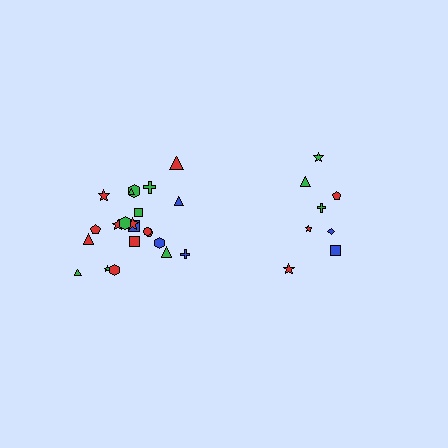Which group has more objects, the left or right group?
The left group.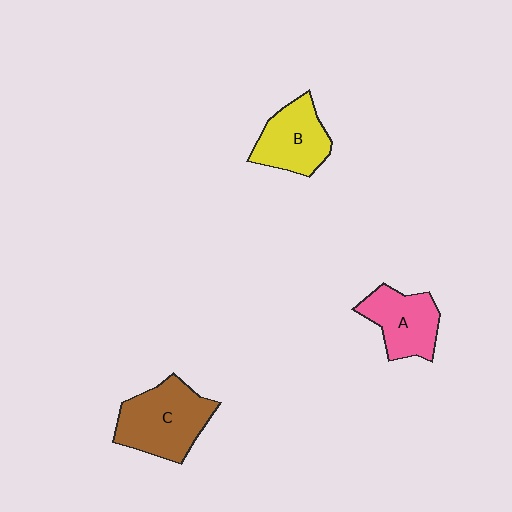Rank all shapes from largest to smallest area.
From largest to smallest: C (brown), B (yellow), A (pink).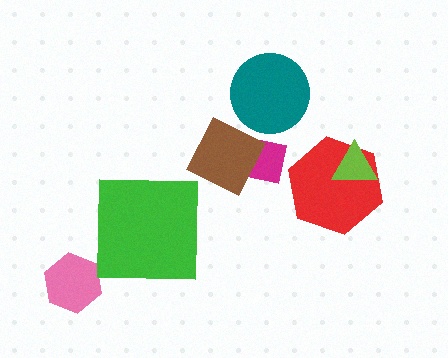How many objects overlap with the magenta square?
1 object overlaps with the magenta square.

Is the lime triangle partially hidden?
No, no other shape covers it.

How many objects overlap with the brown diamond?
1 object overlaps with the brown diamond.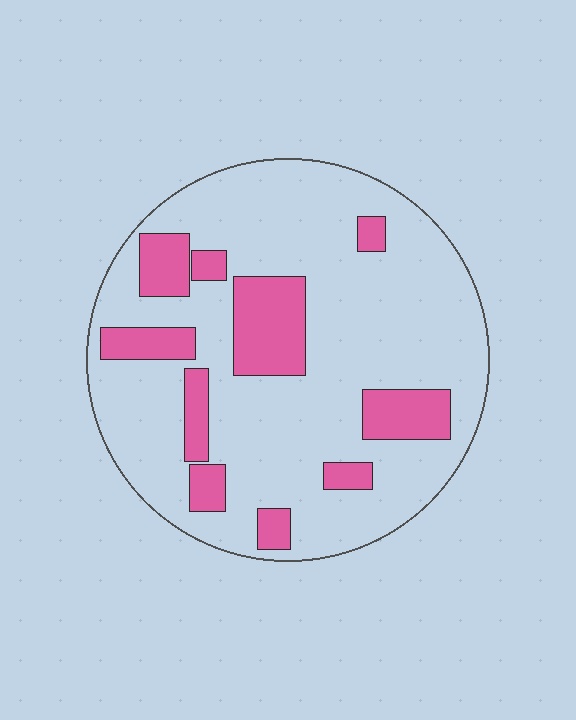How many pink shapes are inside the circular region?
10.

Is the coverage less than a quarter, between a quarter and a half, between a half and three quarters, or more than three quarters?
Less than a quarter.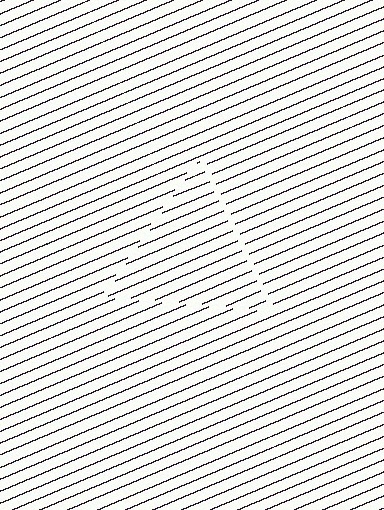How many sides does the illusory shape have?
3 sides — the line-ends trace a triangle.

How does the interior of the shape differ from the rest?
The interior of the shape contains the same grating, shifted by half a period — the contour is defined by the phase discontinuity where line-ends from the inner and outer gratings abut.